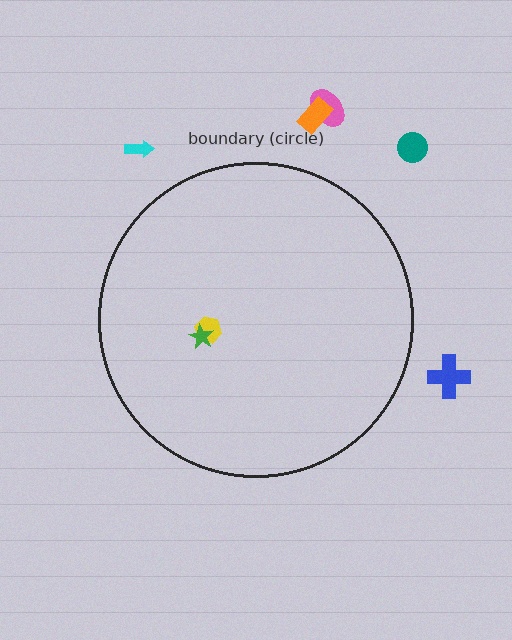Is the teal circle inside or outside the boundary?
Outside.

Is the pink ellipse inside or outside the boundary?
Outside.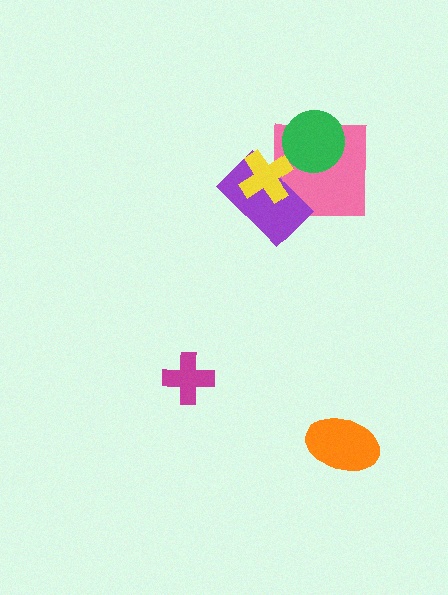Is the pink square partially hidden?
Yes, it is partially covered by another shape.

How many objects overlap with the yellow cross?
2 objects overlap with the yellow cross.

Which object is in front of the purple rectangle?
The yellow cross is in front of the purple rectangle.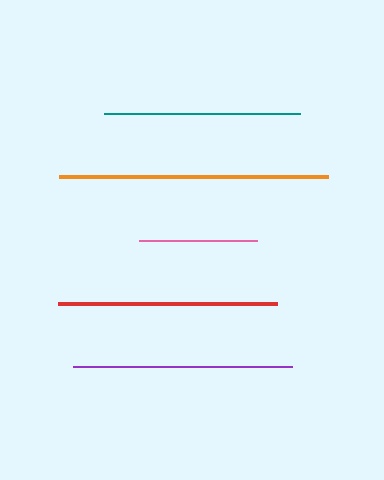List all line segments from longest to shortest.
From longest to shortest: orange, red, purple, teal, pink.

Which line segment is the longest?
The orange line is the longest at approximately 269 pixels.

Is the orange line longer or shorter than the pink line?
The orange line is longer than the pink line.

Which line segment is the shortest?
The pink line is the shortest at approximately 118 pixels.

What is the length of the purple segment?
The purple segment is approximately 218 pixels long.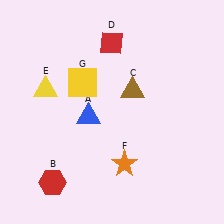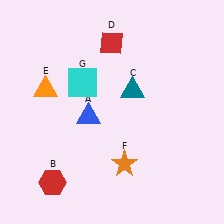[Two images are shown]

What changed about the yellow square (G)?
In Image 1, G is yellow. In Image 2, it changed to cyan.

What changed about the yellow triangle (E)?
In Image 1, E is yellow. In Image 2, it changed to orange.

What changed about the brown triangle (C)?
In Image 1, C is brown. In Image 2, it changed to teal.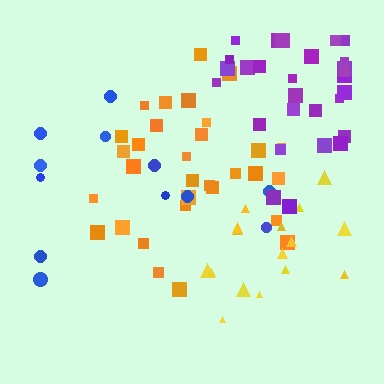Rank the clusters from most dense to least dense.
orange, purple, yellow, blue.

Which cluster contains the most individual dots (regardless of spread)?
Orange (31).